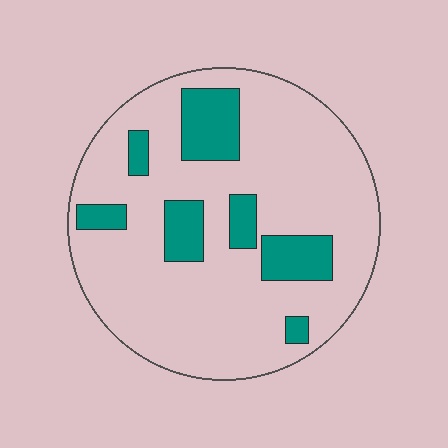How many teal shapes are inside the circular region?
7.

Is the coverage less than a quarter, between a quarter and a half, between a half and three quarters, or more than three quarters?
Less than a quarter.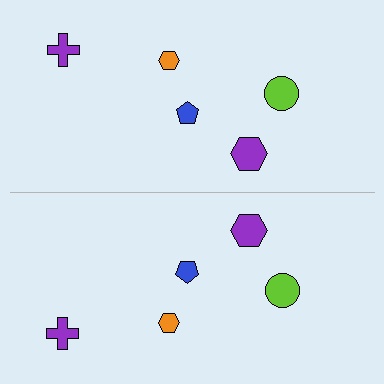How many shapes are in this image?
There are 10 shapes in this image.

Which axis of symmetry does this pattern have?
The pattern has a horizontal axis of symmetry running through the center of the image.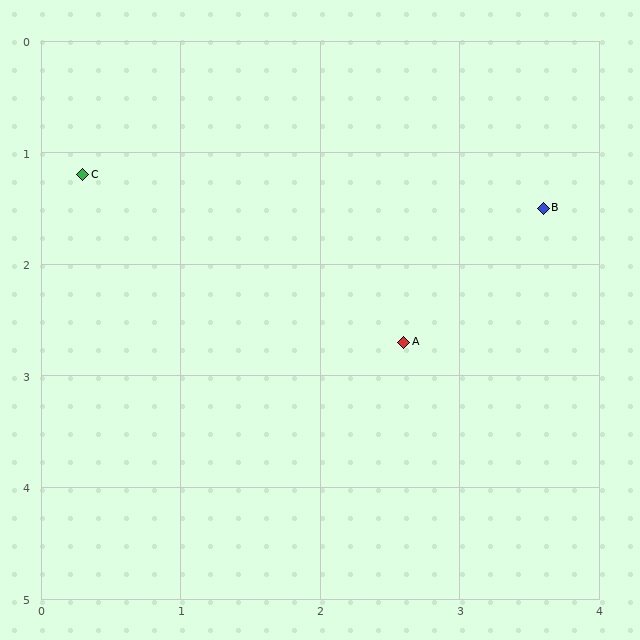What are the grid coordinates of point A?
Point A is at approximately (2.6, 2.7).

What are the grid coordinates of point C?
Point C is at approximately (0.3, 1.2).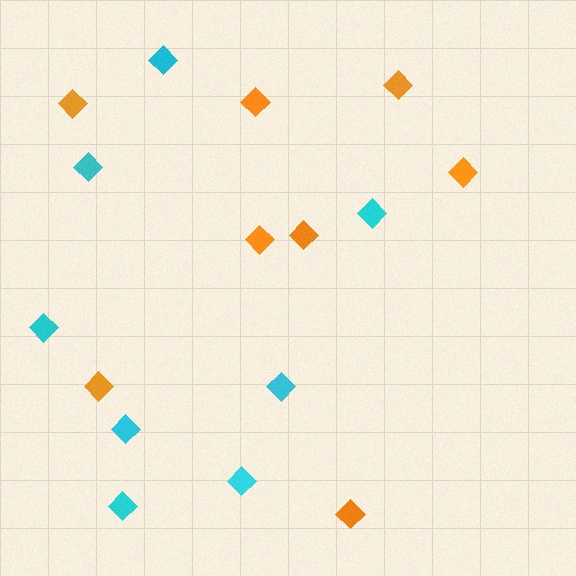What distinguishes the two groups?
There are 2 groups: one group of orange diamonds (8) and one group of cyan diamonds (8).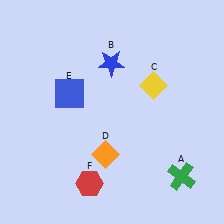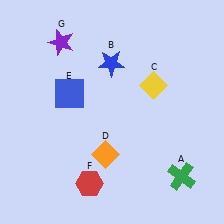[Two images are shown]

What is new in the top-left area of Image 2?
A purple star (G) was added in the top-left area of Image 2.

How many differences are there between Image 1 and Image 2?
There is 1 difference between the two images.